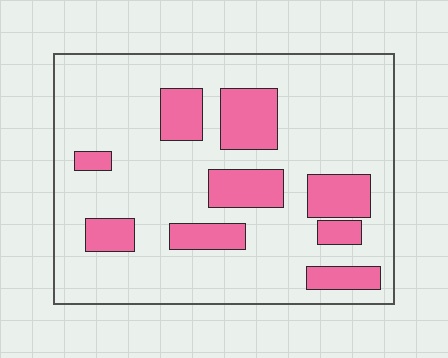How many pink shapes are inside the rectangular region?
9.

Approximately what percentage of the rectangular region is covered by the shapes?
Approximately 20%.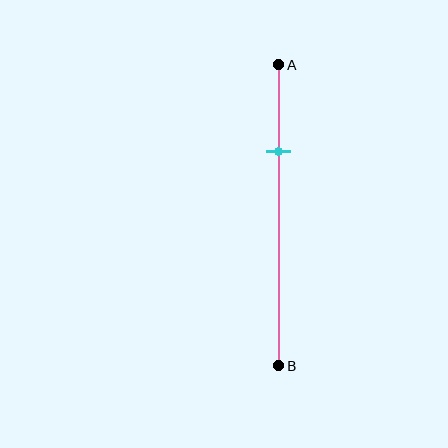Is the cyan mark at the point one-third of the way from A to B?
No, the mark is at about 30% from A, not at the 33% one-third point.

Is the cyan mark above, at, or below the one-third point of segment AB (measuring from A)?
The cyan mark is above the one-third point of segment AB.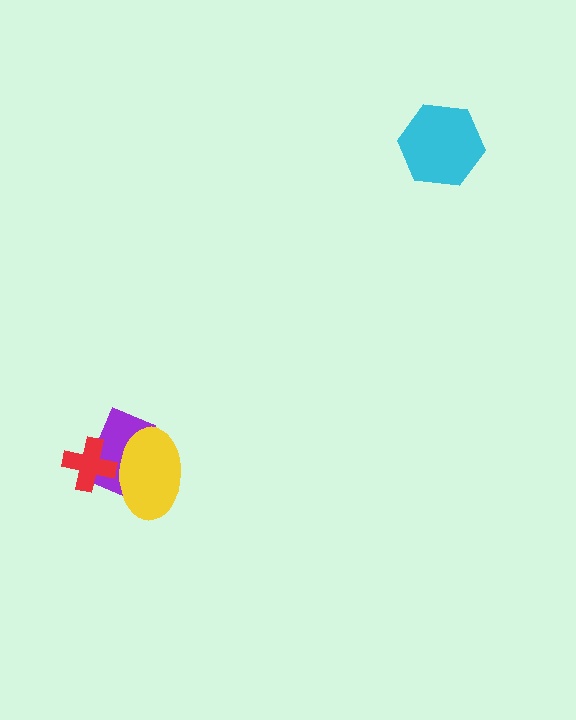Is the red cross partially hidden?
No, no other shape covers it.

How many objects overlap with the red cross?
2 objects overlap with the red cross.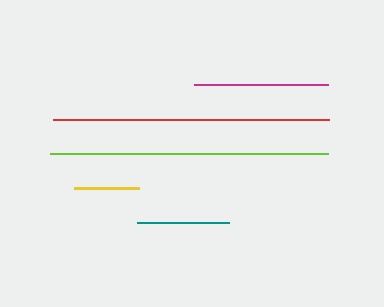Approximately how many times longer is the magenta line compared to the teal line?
The magenta line is approximately 1.4 times the length of the teal line.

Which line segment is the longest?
The lime line is the longest at approximately 278 pixels.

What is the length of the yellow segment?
The yellow segment is approximately 65 pixels long.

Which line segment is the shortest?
The yellow line is the shortest at approximately 65 pixels.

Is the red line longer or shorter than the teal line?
The red line is longer than the teal line.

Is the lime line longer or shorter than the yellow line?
The lime line is longer than the yellow line.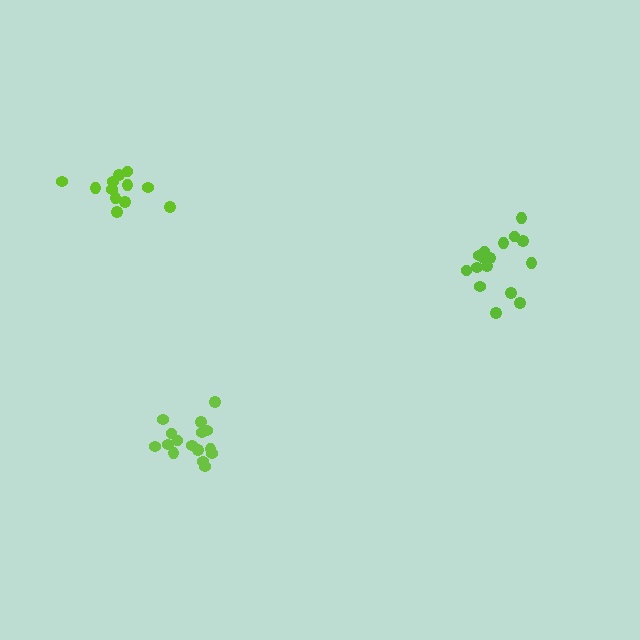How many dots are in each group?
Group 1: 16 dots, Group 2: 16 dots, Group 3: 12 dots (44 total).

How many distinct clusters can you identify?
There are 3 distinct clusters.